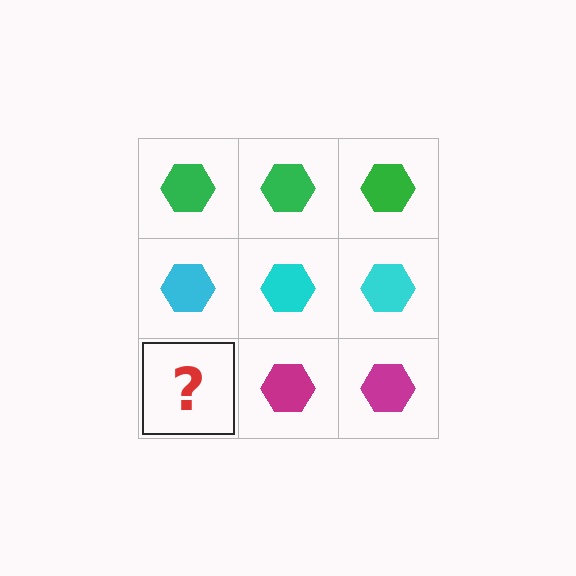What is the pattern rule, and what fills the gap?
The rule is that each row has a consistent color. The gap should be filled with a magenta hexagon.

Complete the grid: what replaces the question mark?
The question mark should be replaced with a magenta hexagon.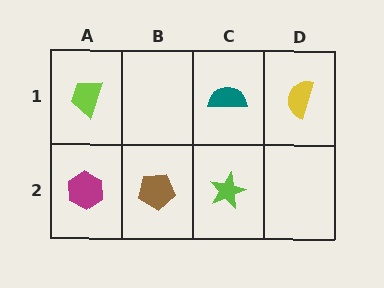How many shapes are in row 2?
3 shapes.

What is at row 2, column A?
A magenta hexagon.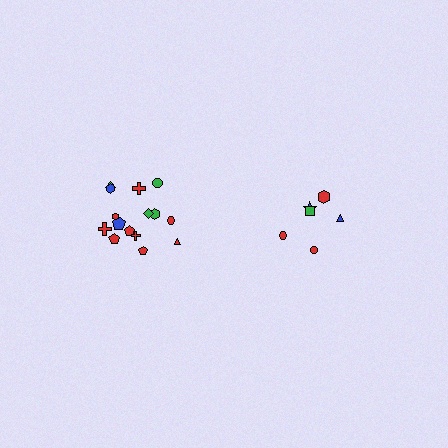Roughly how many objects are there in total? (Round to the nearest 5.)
Roughly 20 objects in total.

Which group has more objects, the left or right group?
The left group.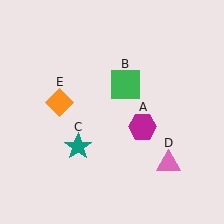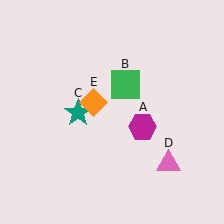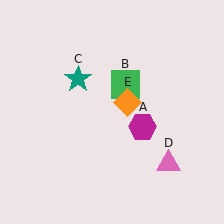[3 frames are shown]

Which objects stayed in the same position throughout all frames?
Magenta hexagon (object A) and green square (object B) and pink triangle (object D) remained stationary.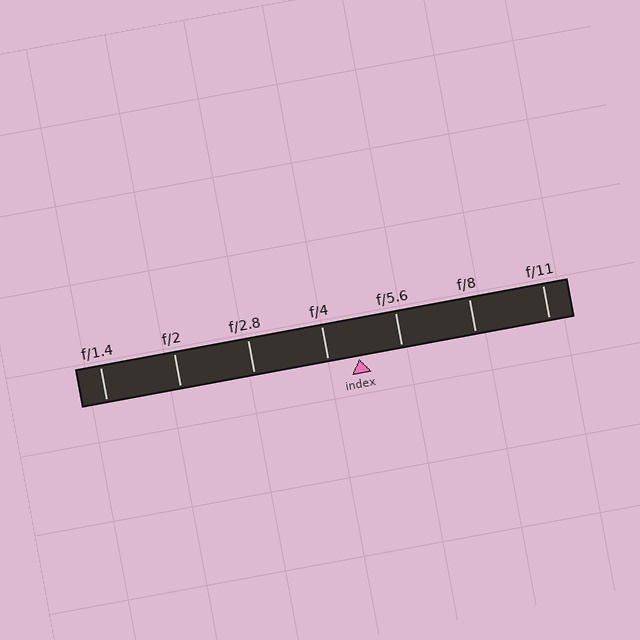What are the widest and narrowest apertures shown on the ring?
The widest aperture shown is f/1.4 and the narrowest is f/11.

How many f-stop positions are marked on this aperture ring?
There are 7 f-stop positions marked.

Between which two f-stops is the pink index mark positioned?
The index mark is between f/4 and f/5.6.